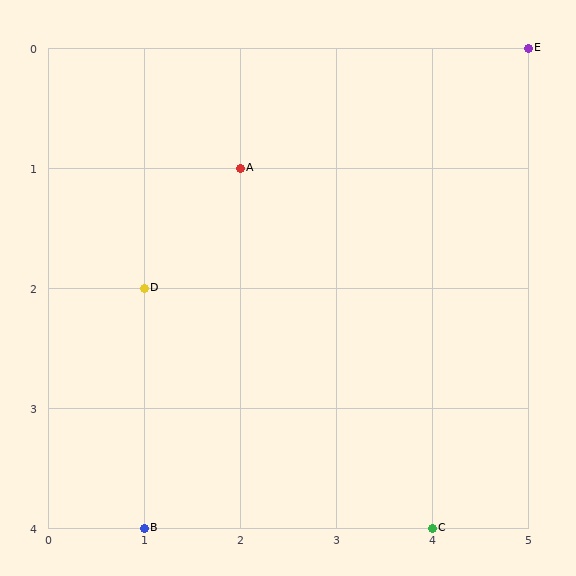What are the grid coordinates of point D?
Point D is at grid coordinates (1, 2).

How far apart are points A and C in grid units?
Points A and C are 2 columns and 3 rows apart (about 3.6 grid units diagonally).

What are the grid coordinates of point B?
Point B is at grid coordinates (1, 4).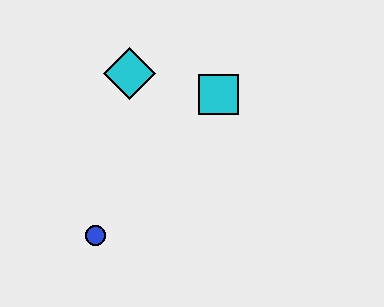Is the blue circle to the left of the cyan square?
Yes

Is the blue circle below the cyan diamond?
Yes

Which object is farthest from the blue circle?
The cyan square is farthest from the blue circle.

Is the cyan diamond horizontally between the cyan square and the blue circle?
Yes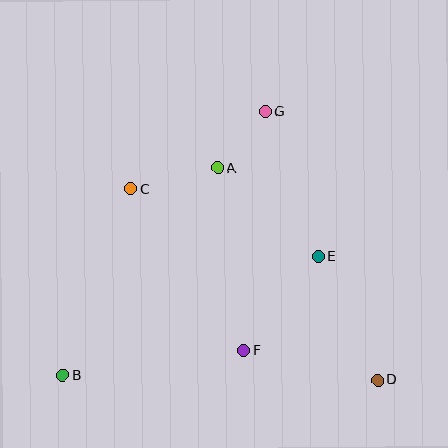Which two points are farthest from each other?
Points B and G are farthest from each other.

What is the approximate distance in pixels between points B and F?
The distance between B and F is approximately 183 pixels.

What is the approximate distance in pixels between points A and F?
The distance between A and F is approximately 184 pixels.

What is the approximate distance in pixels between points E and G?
The distance between E and G is approximately 155 pixels.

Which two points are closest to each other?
Points A and G are closest to each other.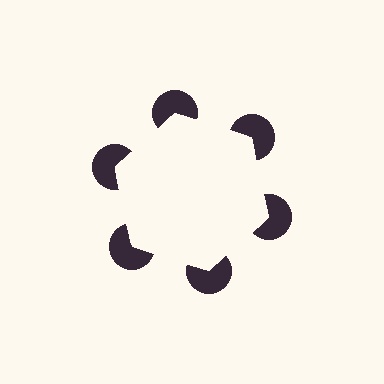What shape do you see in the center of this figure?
An illusory hexagon — its edges are inferred from the aligned wedge cuts in the pac-man discs, not physically drawn.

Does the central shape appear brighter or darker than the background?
It typically appears slightly brighter than the background, even though no actual brightness change is drawn.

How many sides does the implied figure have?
6 sides.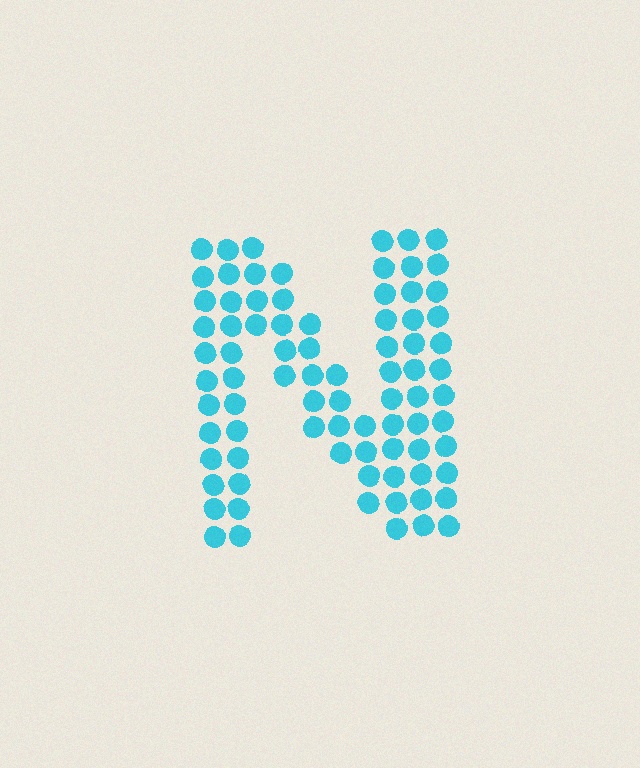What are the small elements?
The small elements are circles.